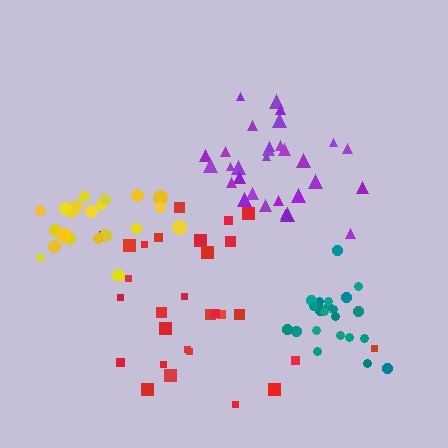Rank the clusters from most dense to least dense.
purple, teal, yellow, red.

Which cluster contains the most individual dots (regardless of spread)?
Purple (30).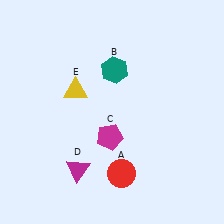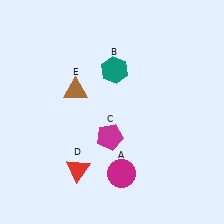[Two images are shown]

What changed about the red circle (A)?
In Image 1, A is red. In Image 2, it changed to magenta.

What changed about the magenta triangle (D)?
In Image 1, D is magenta. In Image 2, it changed to red.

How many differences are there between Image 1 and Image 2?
There are 3 differences between the two images.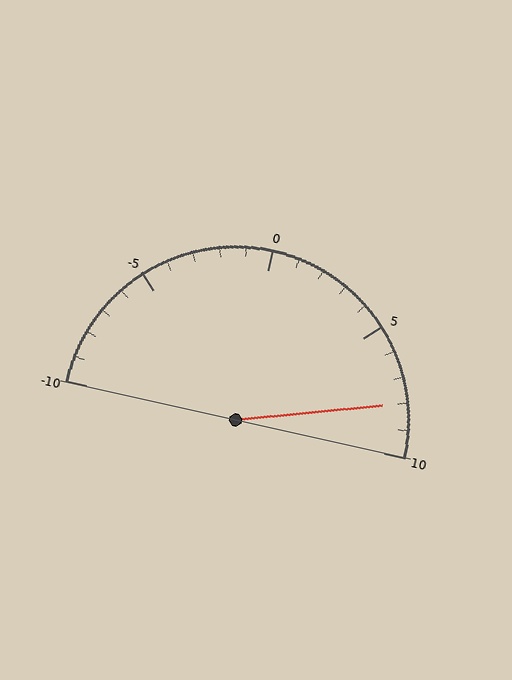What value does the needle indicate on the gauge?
The needle indicates approximately 8.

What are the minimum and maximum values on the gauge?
The gauge ranges from -10 to 10.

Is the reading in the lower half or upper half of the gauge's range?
The reading is in the upper half of the range (-10 to 10).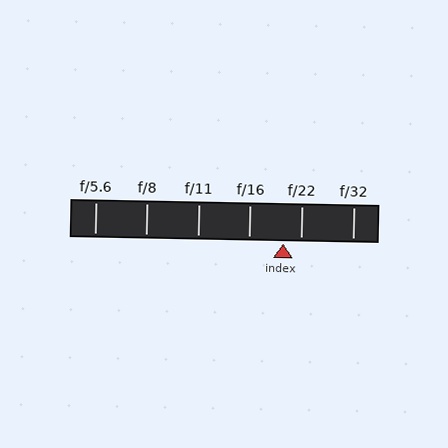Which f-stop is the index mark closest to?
The index mark is closest to f/22.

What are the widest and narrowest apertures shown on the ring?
The widest aperture shown is f/5.6 and the narrowest is f/32.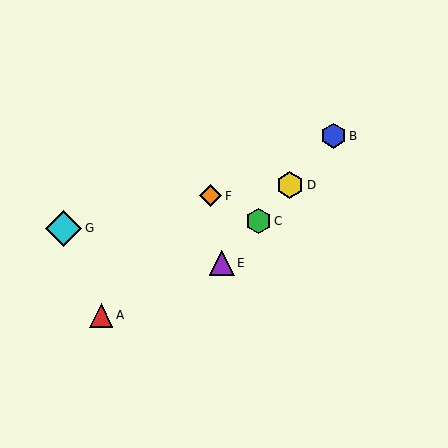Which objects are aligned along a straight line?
Objects B, C, D, E are aligned along a straight line.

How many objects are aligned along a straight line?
4 objects (B, C, D, E) are aligned along a straight line.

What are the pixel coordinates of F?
Object F is at (211, 196).